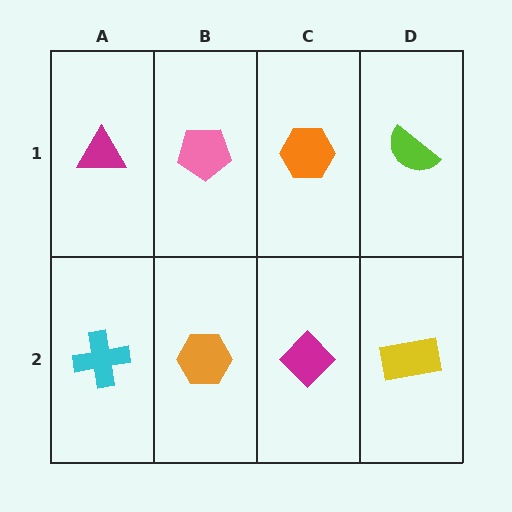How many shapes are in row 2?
4 shapes.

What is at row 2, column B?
An orange hexagon.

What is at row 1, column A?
A magenta triangle.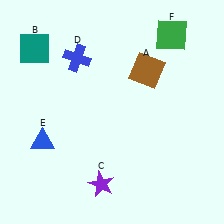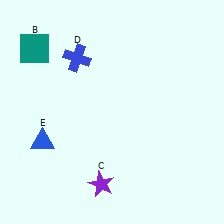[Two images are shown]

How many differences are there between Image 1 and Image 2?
There are 2 differences between the two images.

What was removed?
The green square (F), the brown square (A) were removed in Image 2.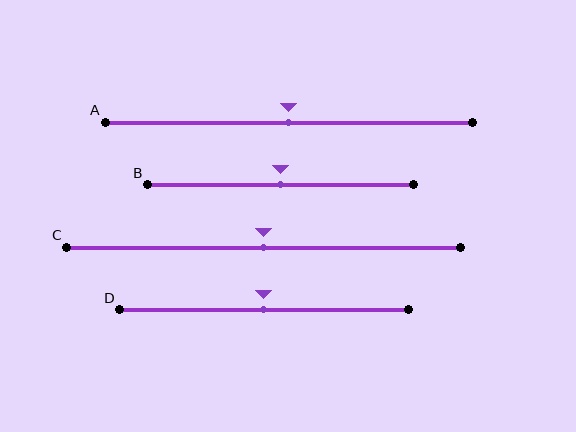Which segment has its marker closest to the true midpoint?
Segment A has its marker closest to the true midpoint.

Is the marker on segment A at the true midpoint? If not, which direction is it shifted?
Yes, the marker on segment A is at the true midpoint.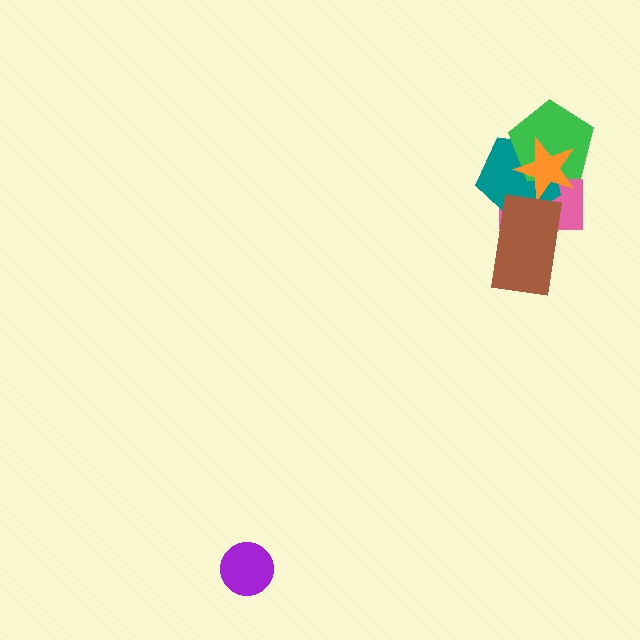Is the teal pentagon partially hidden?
Yes, it is partially covered by another shape.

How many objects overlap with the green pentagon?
3 objects overlap with the green pentagon.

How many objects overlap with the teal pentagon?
4 objects overlap with the teal pentagon.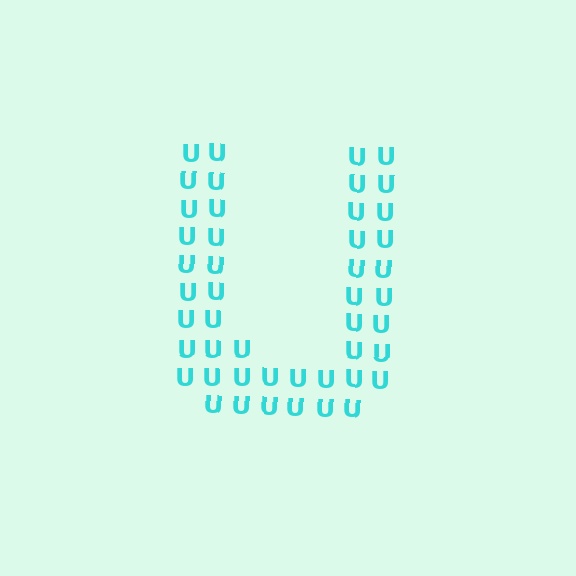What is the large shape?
The large shape is the letter U.